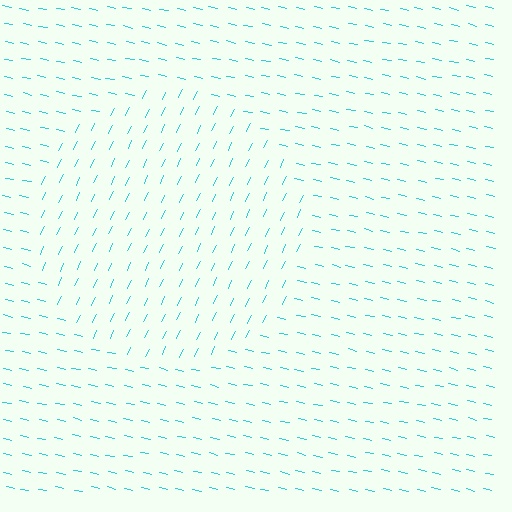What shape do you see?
I see a circle.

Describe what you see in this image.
The image is filled with small cyan line segments. A circle region in the image has lines oriented differently from the surrounding lines, creating a visible texture boundary.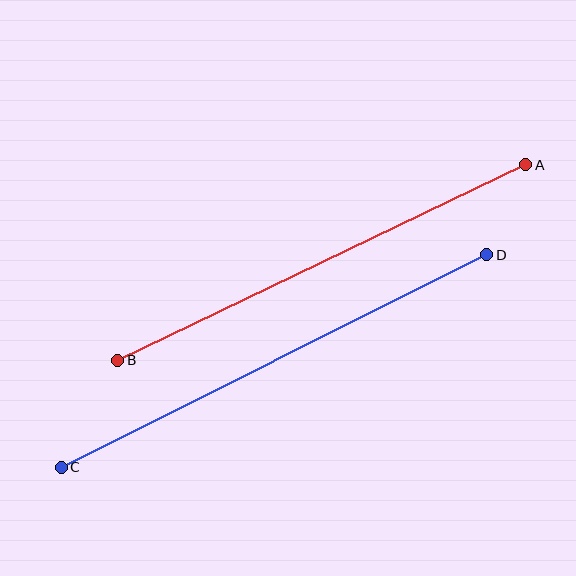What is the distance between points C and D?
The distance is approximately 475 pixels.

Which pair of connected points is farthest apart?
Points C and D are farthest apart.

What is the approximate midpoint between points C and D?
The midpoint is at approximately (274, 361) pixels.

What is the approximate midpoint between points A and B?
The midpoint is at approximately (322, 262) pixels.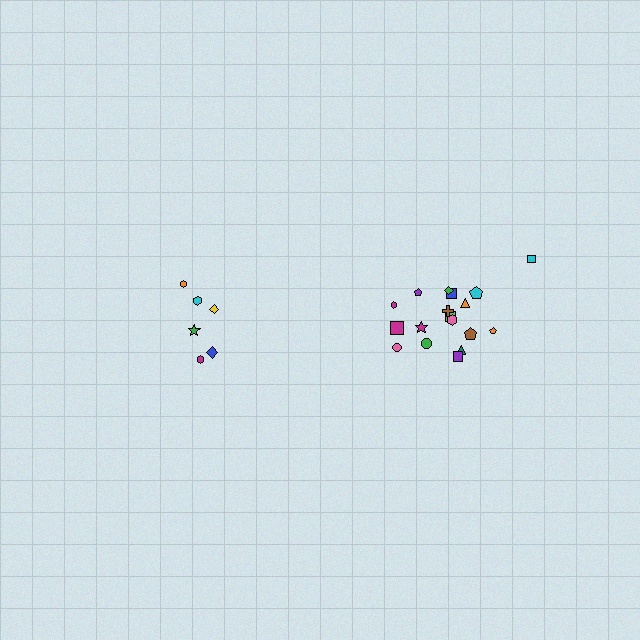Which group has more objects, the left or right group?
The right group.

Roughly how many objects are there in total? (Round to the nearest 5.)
Roughly 25 objects in total.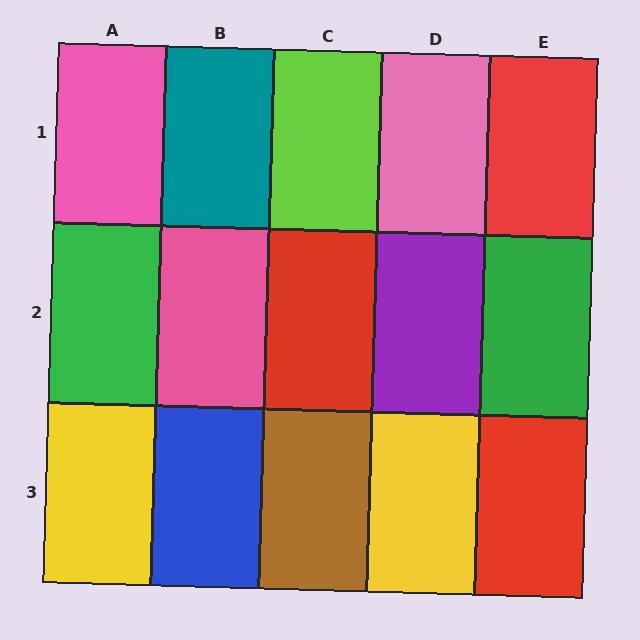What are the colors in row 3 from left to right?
Yellow, blue, brown, yellow, red.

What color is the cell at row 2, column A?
Green.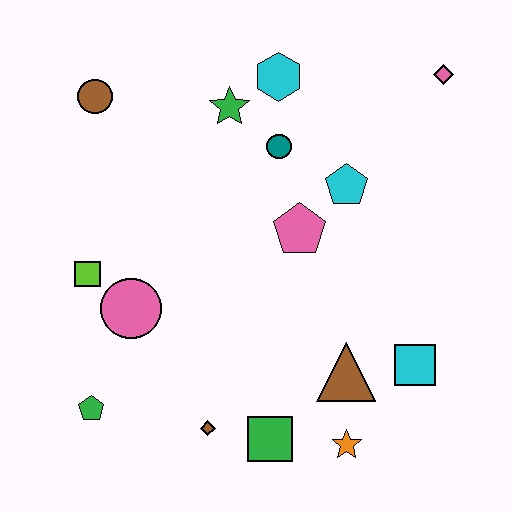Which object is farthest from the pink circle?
The pink diamond is farthest from the pink circle.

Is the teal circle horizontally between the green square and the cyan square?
Yes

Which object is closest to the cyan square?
The brown triangle is closest to the cyan square.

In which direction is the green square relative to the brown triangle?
The green square is to the left of the brown triangle.